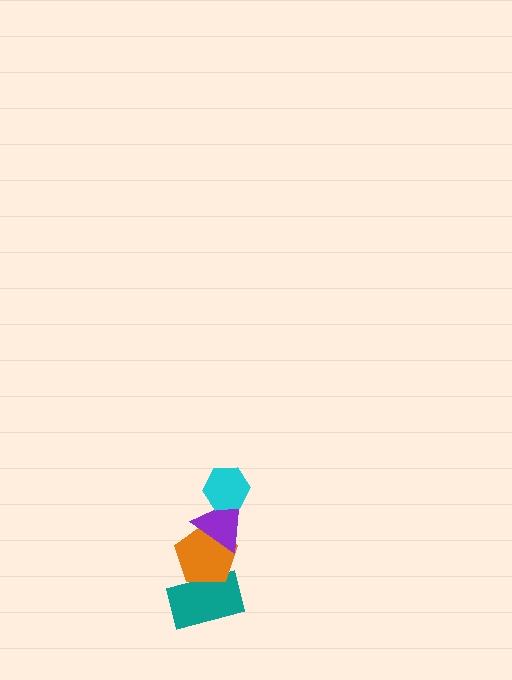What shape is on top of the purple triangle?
The cyan hexagon is on top of the purple triangle.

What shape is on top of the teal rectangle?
The orange pentagon is on top of the teal rectangle.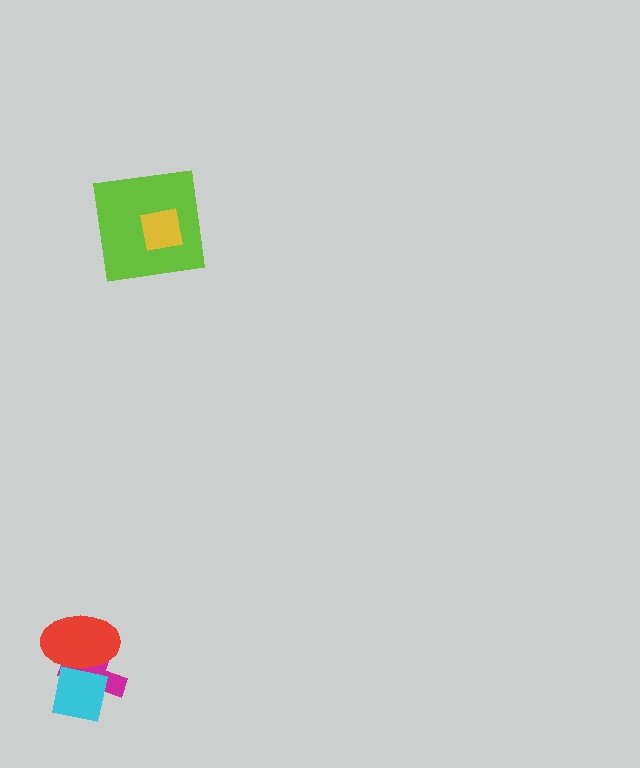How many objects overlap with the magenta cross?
2 objects overlap with the magenta cross.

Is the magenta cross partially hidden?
Yes, it is partially covered by another shape.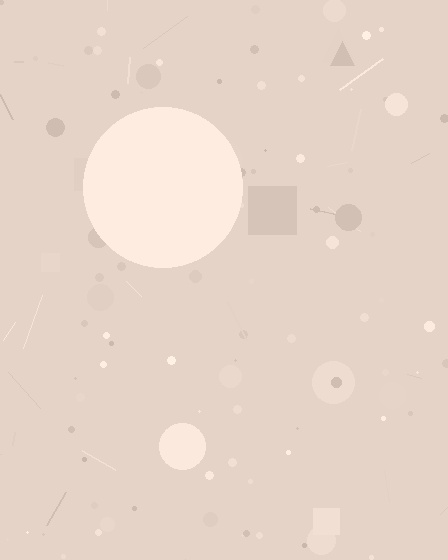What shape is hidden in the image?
A circle is hidden in the image.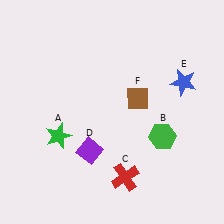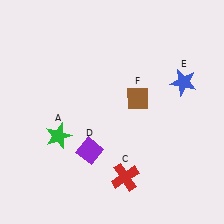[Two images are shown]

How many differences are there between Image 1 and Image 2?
There is 1 difference between the two images.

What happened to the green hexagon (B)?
The green hexagon (B) was removed in Image 2. It was in the bottom-right area of Image 1.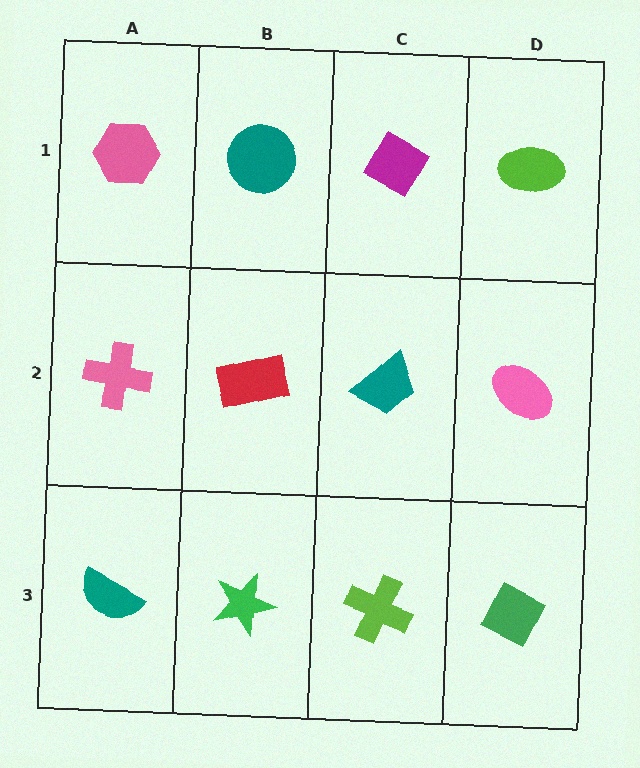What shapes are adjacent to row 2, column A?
A pink hexagon (row 1, column A), a teal semicircle (row 3, column A), a red rectangle (row 2, column B).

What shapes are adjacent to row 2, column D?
A lime ellipse (row 1, column D), a green diamond (row 3, column D), a teal trapezoid (row 2, column C).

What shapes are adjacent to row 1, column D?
A pink ellipse (row 2, column D), a magenta diamond (row 1, column C).